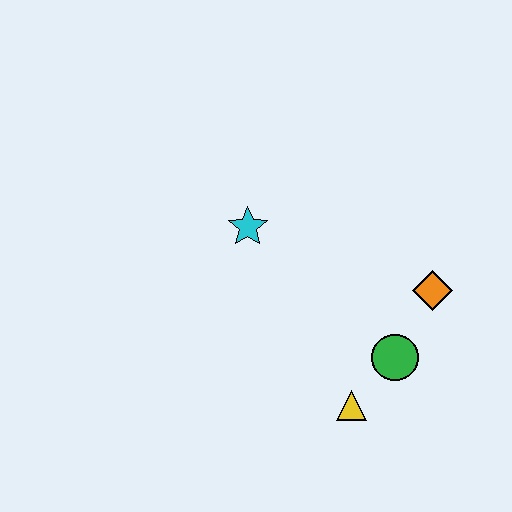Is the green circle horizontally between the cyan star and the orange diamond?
Yes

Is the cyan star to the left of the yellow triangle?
Yes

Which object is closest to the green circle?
The yellow triangle is closest to the green circle.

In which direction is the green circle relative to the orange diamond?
The green circle is below the orange diamond.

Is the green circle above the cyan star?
No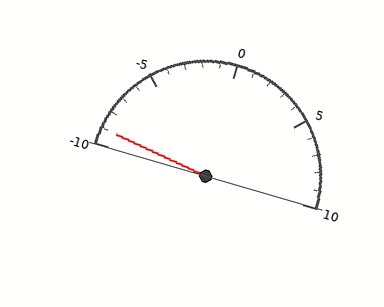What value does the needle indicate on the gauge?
The needle indicates approximately -9.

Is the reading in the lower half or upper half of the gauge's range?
The reading is in the lower half of the range (-10 to 10).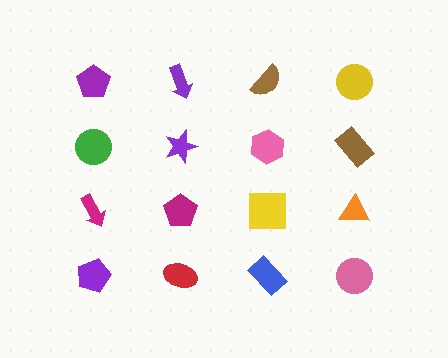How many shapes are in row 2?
4 shapes.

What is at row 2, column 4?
A brown rectangle.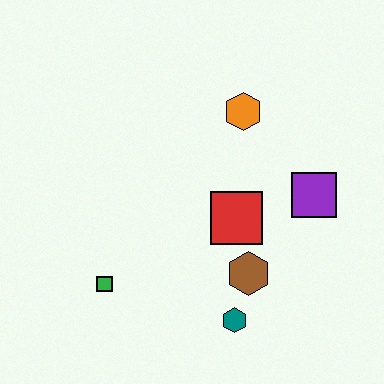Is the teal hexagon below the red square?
Yes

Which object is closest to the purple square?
The red square is closest to the purple square.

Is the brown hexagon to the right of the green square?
Yes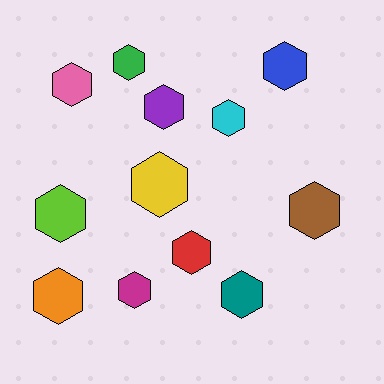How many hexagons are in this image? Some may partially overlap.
There are 12 hexagons.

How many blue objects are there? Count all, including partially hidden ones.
There is 1 blue object.